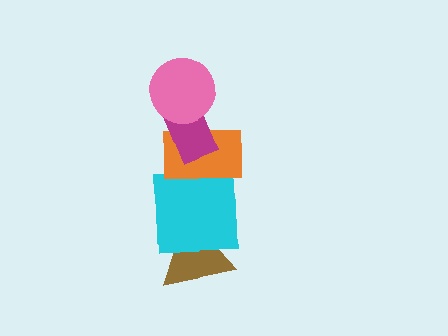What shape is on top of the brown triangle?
The cyan square is on top of the brown triangle.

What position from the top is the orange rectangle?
The orange rectangle is 3rd from the top.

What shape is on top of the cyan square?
The orange rectangle is on top of the cyan square.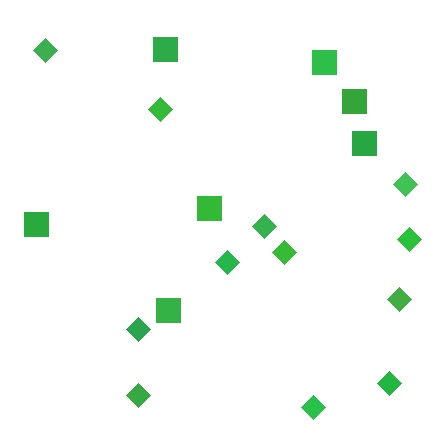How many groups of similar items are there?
There are 2 groups: one group of squares (7) and one group of diamonds (12).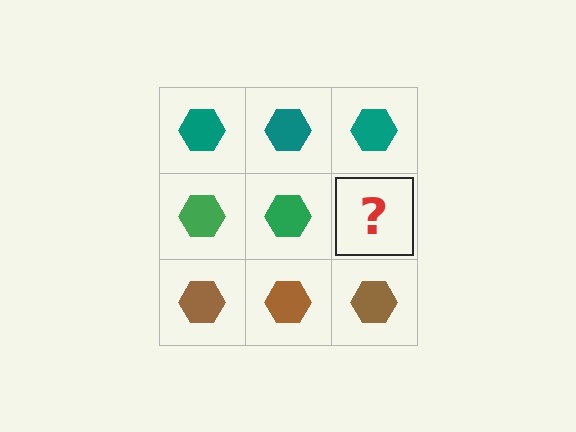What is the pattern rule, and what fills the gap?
The rule is that each row has a consistent color. The gap should be filled with a green hexagon.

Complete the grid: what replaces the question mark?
The question mark should be replaced with a green hexagon.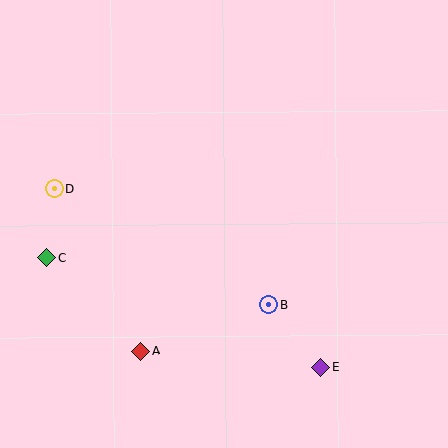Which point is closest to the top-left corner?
Point D is closest to the top-left corner.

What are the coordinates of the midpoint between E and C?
The midpoint between E and C is at (184, 313).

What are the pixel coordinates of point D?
Point D is at (54, 189).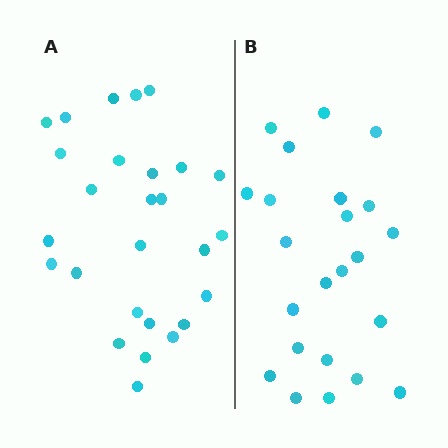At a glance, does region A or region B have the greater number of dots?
Region A (the left region) has more dots.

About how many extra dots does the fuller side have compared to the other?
Region A has about 4 more dots than region B.